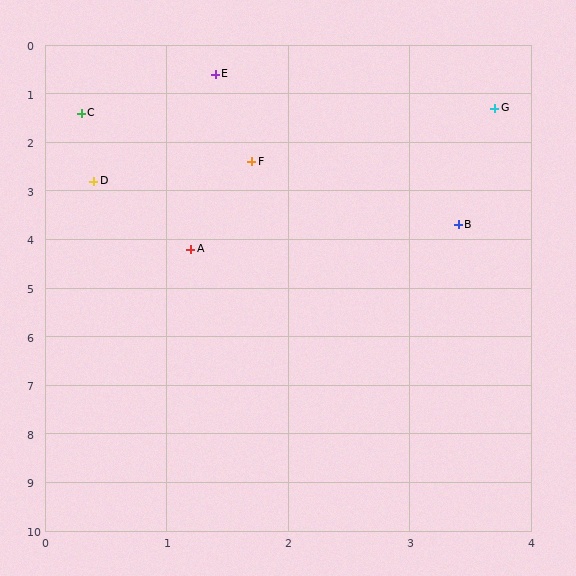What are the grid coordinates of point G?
Point G is at approximately (3.7, 1.3).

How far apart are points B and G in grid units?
Points B and G are about 2.4 grid units apart.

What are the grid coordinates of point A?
Point A is at approximately (1.2, 4.2).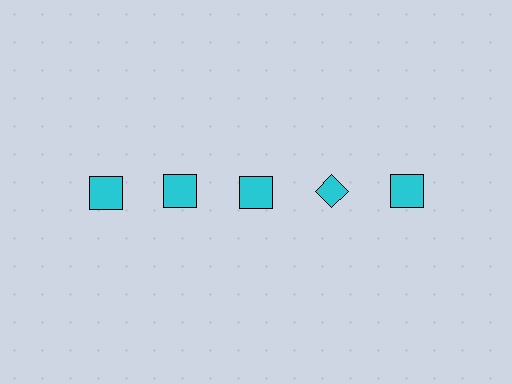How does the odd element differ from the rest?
It has a different shape: diamond instead of square.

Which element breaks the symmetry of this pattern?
The cyan diamond in the top row, second from right column breaks the symmetry. All other shapes are cyan squares.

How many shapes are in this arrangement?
There are 5 shapes arranged in a grid pattern.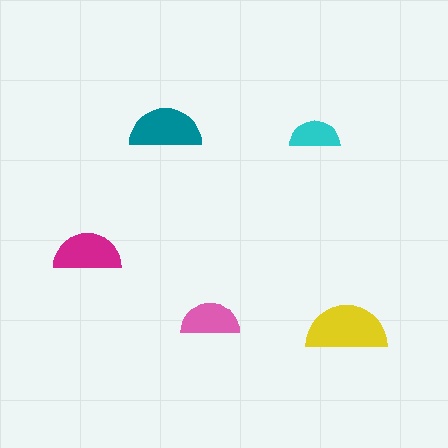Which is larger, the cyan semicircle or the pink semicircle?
The pink one.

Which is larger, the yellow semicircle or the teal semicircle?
The yellow one.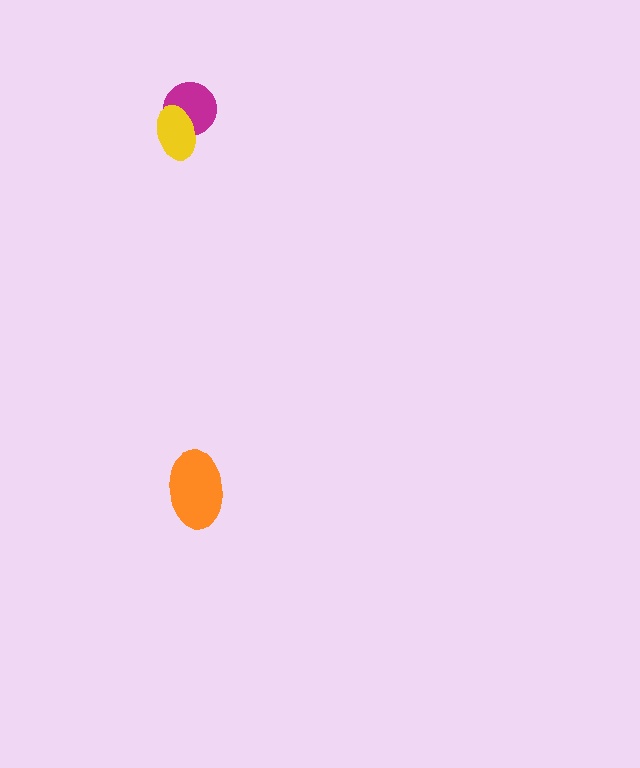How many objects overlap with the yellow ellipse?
1 object overlaps with the yellow ellipse.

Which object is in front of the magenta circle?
The yellow ellipse is in front of the magenta circle.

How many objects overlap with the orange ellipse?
0 objects overlap with the orange ellipse.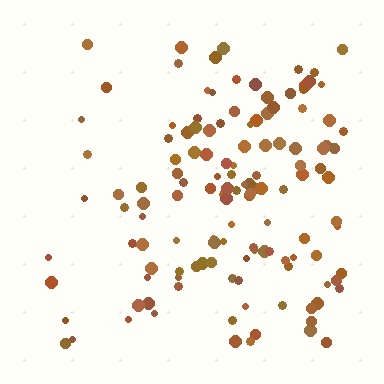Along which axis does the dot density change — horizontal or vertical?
Horizontal.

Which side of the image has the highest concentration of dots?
The right.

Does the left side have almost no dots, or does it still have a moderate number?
Still a moderate number, just noticeably fewer than the right.